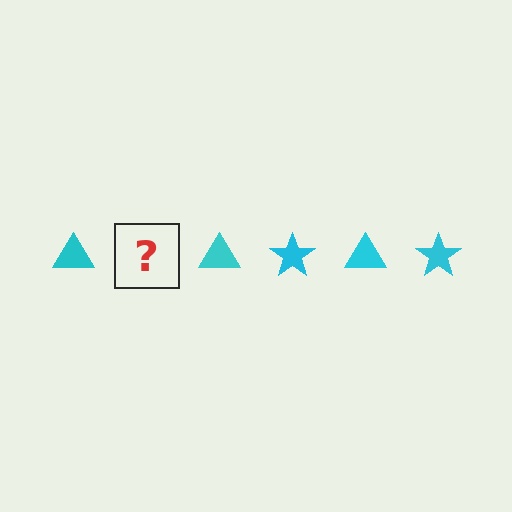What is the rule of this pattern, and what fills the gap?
The rule is that the pattern cycles through triangle, star shapes in cyan. The gap should be filled with a cyan star.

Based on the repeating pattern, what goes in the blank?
The blank should be a cyan star.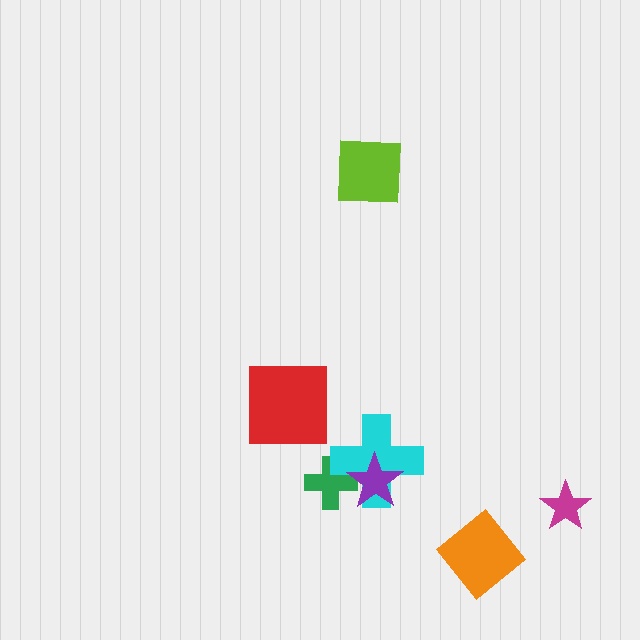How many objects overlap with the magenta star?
0 objects overlap with the magenta star.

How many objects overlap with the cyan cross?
2 objects overlap with the cyan cross.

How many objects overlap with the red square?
0 objects overlap with the red square.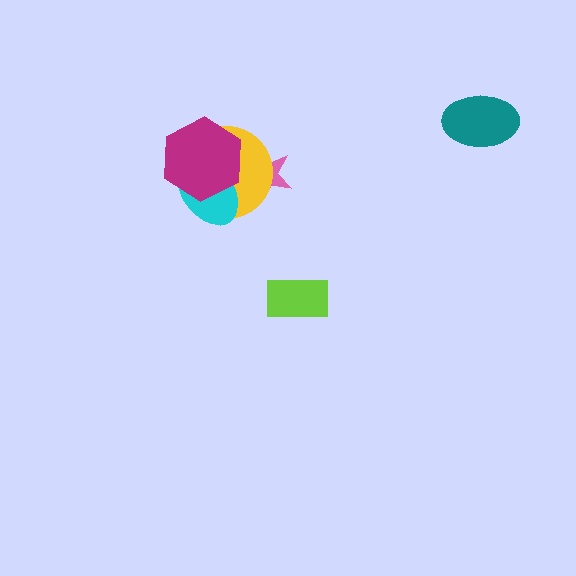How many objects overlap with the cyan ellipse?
2 objects overlap with the cyan ellipse.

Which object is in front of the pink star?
The yellow circle is in front of the pink star.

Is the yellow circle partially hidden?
Yes, it is partially covered by another shape.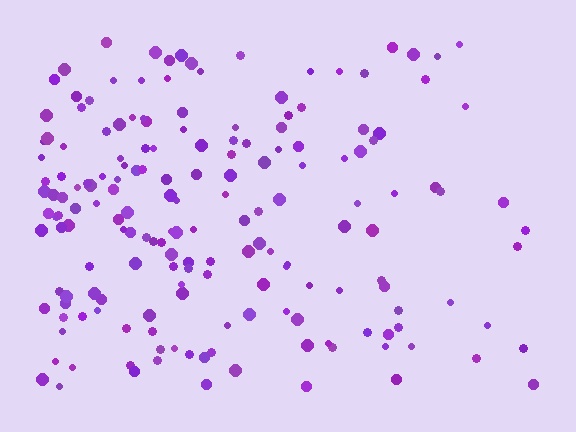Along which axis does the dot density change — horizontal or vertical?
Horizontal.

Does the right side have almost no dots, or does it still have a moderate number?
Still a moderate number, just noticeably fewer than the left.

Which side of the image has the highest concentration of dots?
The left.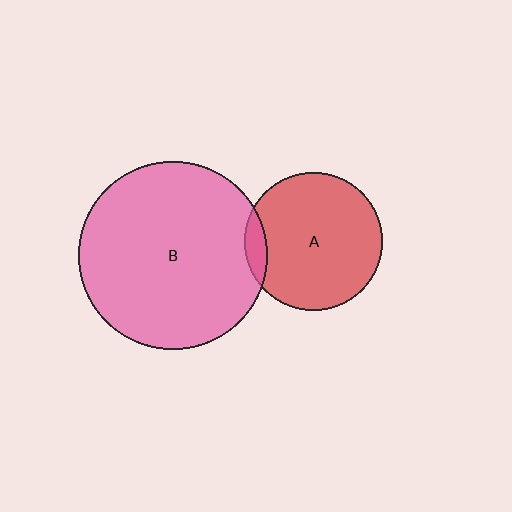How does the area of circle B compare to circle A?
Approximately 1.8 times.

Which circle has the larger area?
Circle B (pink).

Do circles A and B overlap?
Yes.